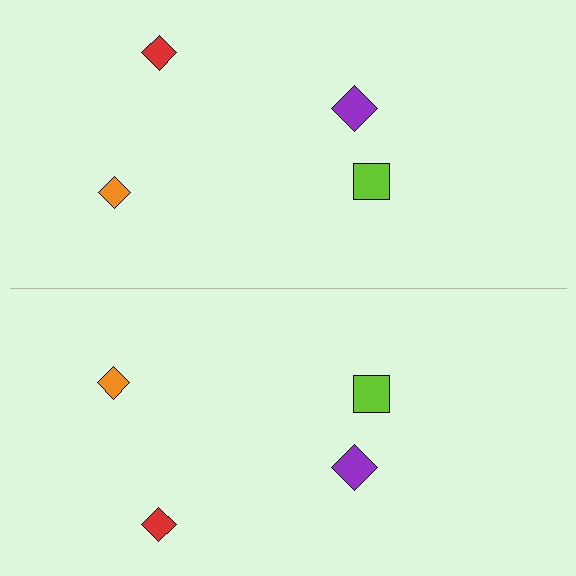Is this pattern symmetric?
Yes, this pattern has bilateral (reflection) symmetry.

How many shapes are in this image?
There are 8 shapes in this image.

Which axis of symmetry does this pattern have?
The pattern has a horizontal axis of symmetry running through the center of the image.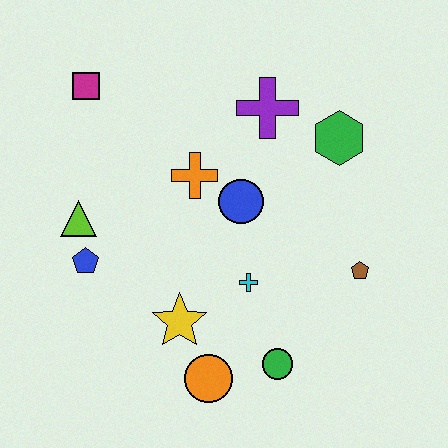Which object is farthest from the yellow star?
The magenta square is farthest from the yellow star.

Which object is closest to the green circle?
The orange circle is closest to the green circle.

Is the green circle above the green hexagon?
No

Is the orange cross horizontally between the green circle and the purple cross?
No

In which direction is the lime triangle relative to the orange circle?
The lime triangle is above the orange circle.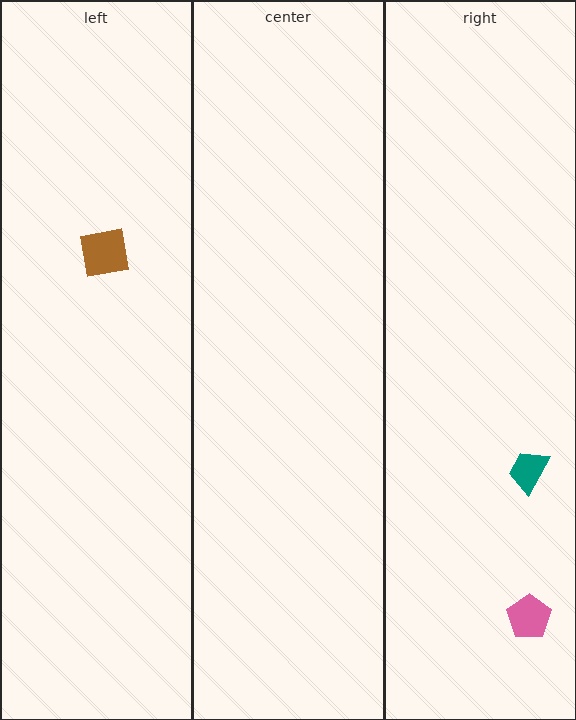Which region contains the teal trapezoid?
The right region.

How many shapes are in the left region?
1.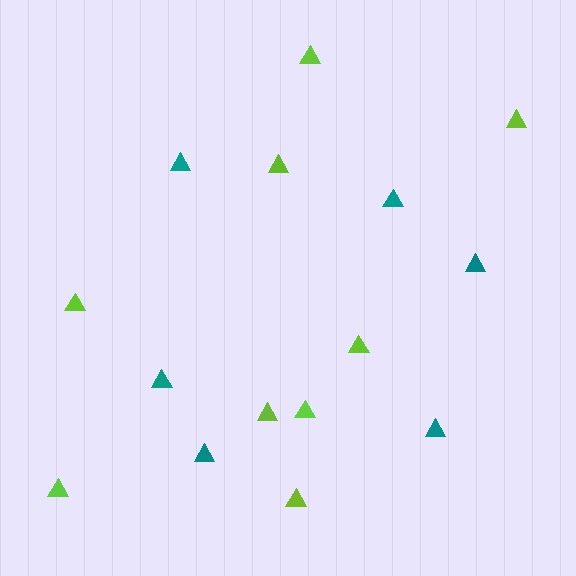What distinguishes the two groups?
There are 2 groups: one group of teal triangles (6) and one group of lime triangles (9).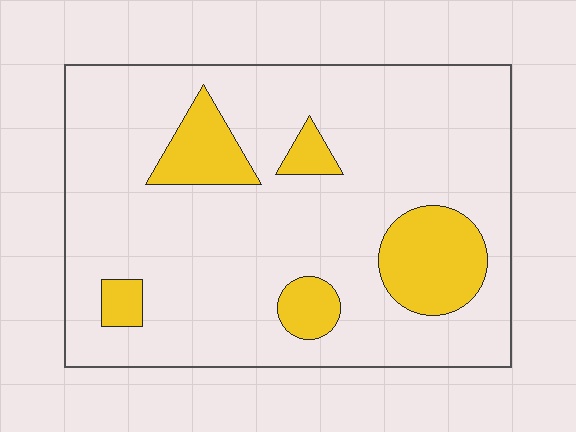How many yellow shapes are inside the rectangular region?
5.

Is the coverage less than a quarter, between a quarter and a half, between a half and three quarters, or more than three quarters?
Less than a quarter.